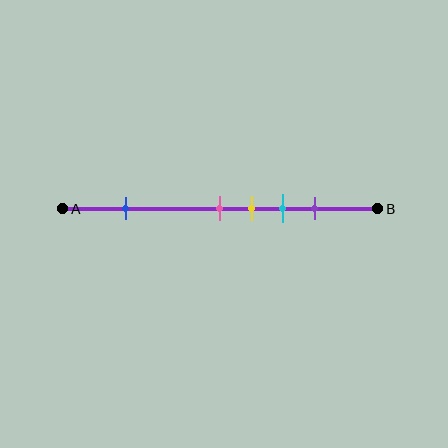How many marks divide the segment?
There are 5 marks dividing the segment.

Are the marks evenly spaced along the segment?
No, the marks are not evenly spaced.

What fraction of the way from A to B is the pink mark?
The pink mark is approximately 50% (0.5) of the way from A to B.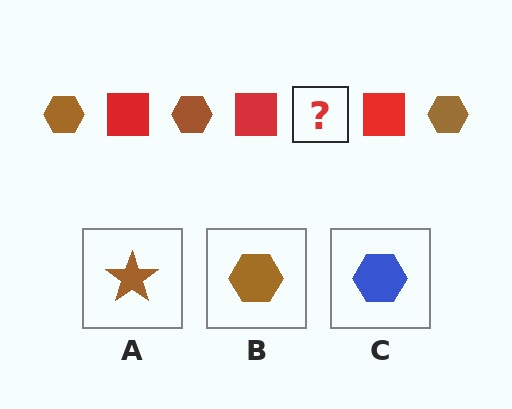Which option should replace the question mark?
Option B.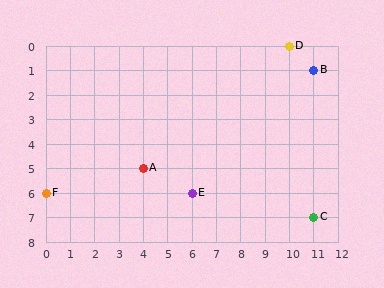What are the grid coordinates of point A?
Point A is at grid coordinates (4, 5).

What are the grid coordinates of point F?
Point F is at grid coordinates (0, 6).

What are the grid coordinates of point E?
Point E is at grid coordinates (6, 6).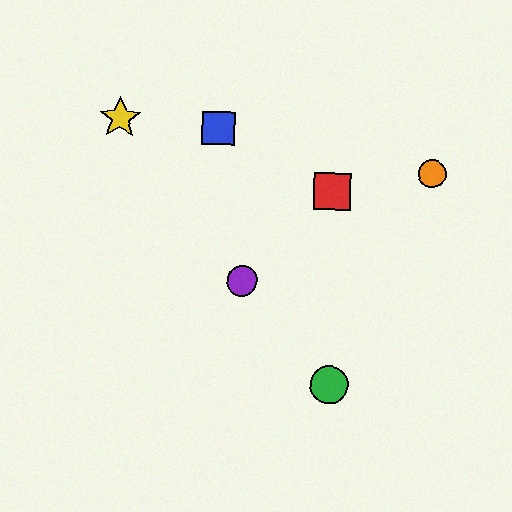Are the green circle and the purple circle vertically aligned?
No, the green circle is at x≈329 and the purple circle is at x≈242.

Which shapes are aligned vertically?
The red square, the green circle are aligned vertically.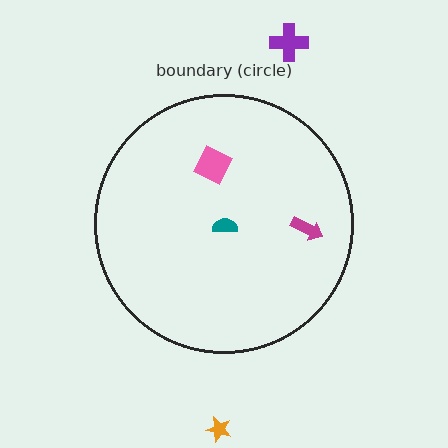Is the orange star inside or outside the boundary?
Outside.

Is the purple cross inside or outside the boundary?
Outside.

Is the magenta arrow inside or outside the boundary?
Inside.